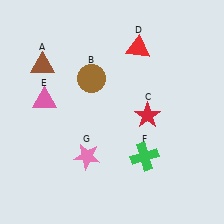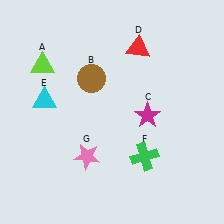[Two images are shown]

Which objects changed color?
A changed from brown to lime. C changed from red to magenta. E changed from pink to cyan.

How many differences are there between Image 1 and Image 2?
There are 3 differences between the two images.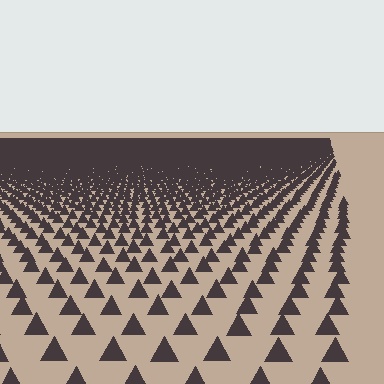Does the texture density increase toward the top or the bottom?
Density increases toward the top.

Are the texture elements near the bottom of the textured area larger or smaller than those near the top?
Larger. Near the bottom, elements are closer to the viewer and appear at a bigger on-screen size.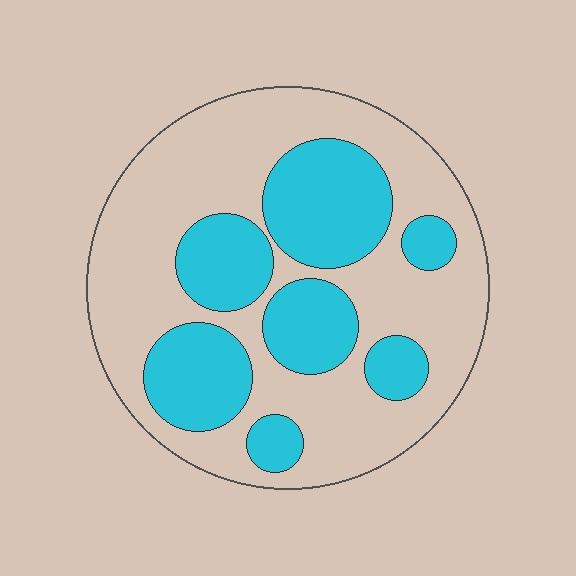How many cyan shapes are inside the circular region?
7.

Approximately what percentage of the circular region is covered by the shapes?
Approximately 35%.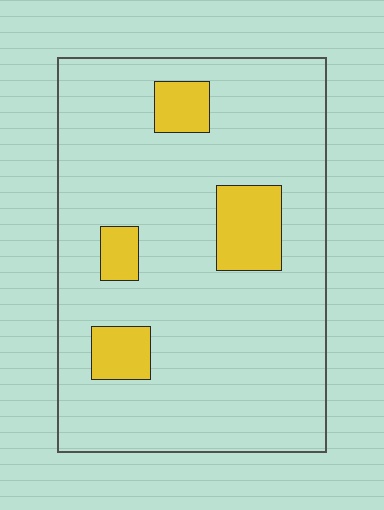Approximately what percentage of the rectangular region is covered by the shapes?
Approximately 15%.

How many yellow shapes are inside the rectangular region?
4.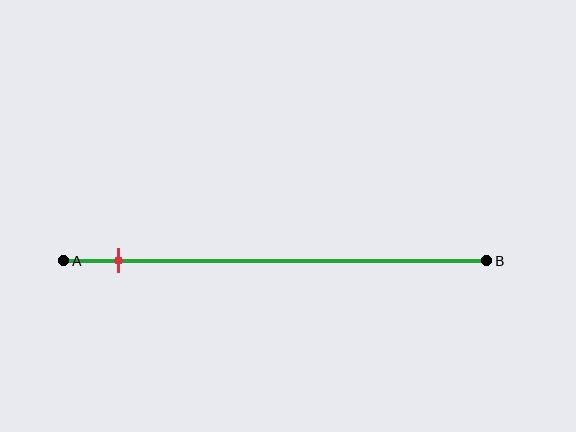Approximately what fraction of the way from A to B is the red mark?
The red mark is approximately 15% of the way from A to B.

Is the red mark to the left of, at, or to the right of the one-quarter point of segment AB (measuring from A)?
The red mark is to the left of the one-quarter point of segment AB.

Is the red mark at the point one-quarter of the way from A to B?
No, the mark is at about 15% from A, not at the 25% one-quarter point.